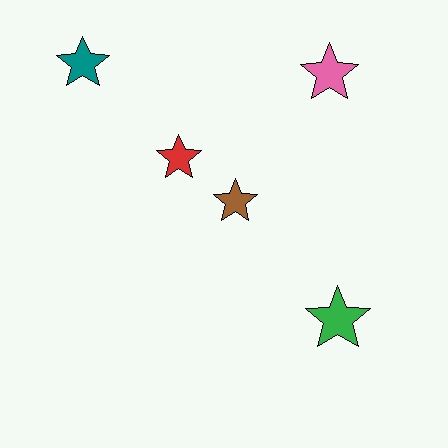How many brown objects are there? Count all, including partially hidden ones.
There is 1 brown object.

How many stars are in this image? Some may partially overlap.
There are 5 stars.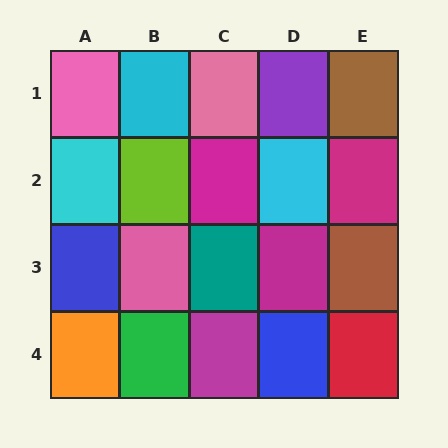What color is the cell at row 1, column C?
Pink.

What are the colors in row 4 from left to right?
Orange, green, magenta, blue, red.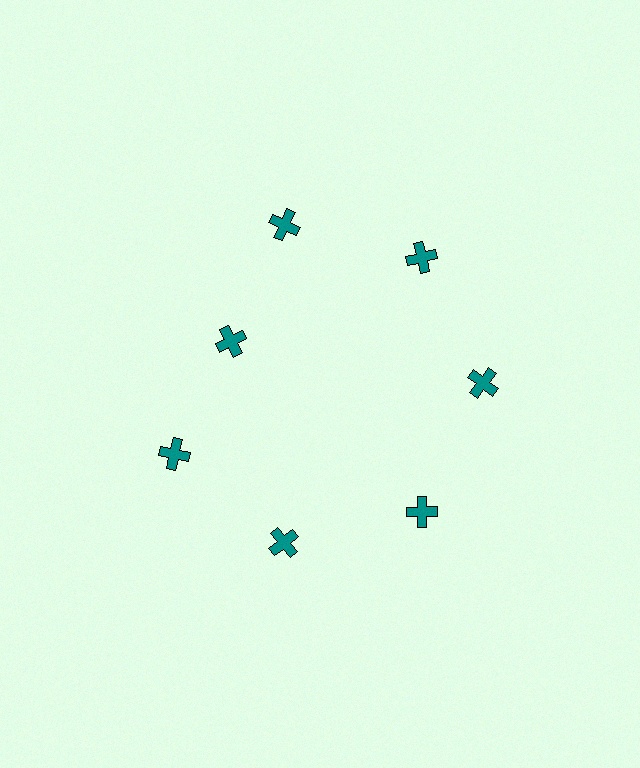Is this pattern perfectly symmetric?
No. The 7 teal crosses are arranged in a ring, but one element near the 10 o'clock position is pulled inward toward the center, breaking the 7-fold rotational symmetry.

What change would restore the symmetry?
The symmetry would be restored by moving it outward, back onto the ring so that all 7 crosses sit at equal angles and equal distance from the center.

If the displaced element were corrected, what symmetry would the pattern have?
It would have 7-fold rotational symmetry — the pattern would map onto itself every 51 degrees.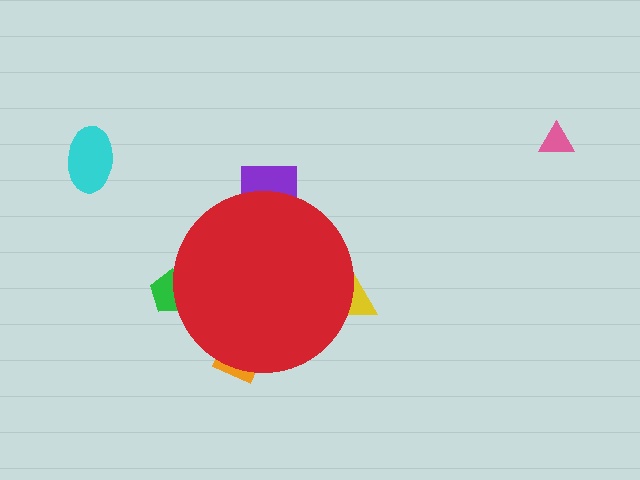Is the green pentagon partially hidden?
Yes, the green pentagon is partially hidden behind the red circle.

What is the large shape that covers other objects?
A red circle.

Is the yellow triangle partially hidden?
Yes, the yellow triangle is partially hidden behind the red circle.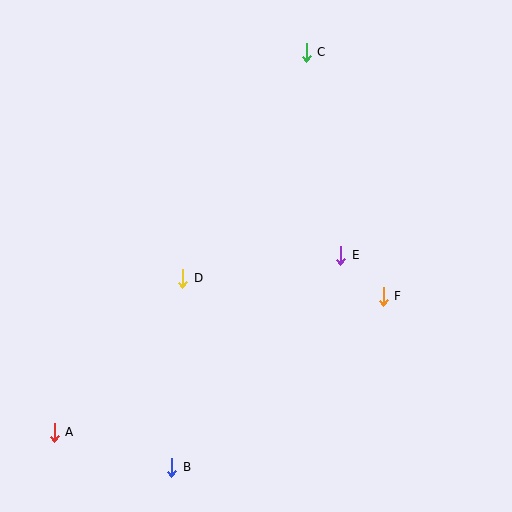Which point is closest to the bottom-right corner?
Point F is closest to the bottom-right corner.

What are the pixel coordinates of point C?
Point C is at (306, 52).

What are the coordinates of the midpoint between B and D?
The midpoint between B and D is at (177, 373).